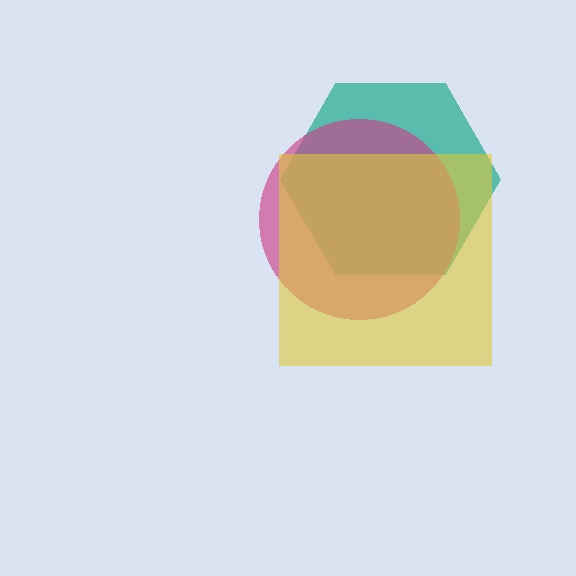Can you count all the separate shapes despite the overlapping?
Yes, there are 3 separate shapes.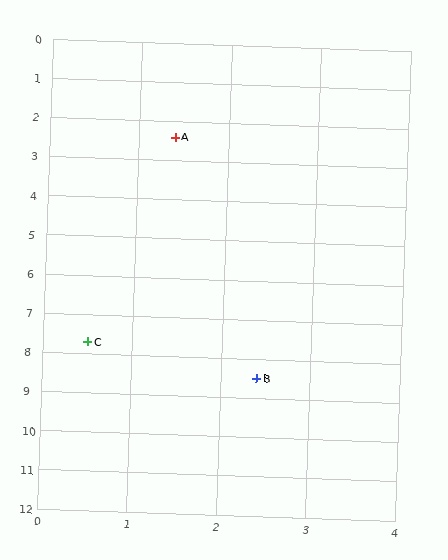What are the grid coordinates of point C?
Point C is at approximately (0.5, 7.7).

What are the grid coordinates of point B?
Point B is at approximately (2.4, 8.5).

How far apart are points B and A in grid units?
Points B and A are about 6.2 grid units apart.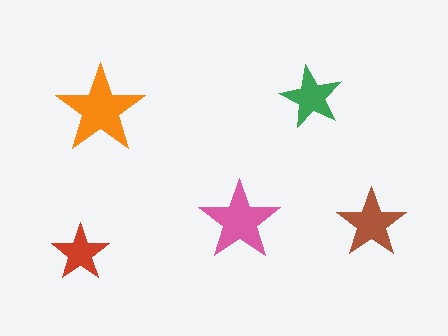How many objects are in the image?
There are 5 objects in the image.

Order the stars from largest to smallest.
the orange one, the pink one, the brown one, the green one, the red one.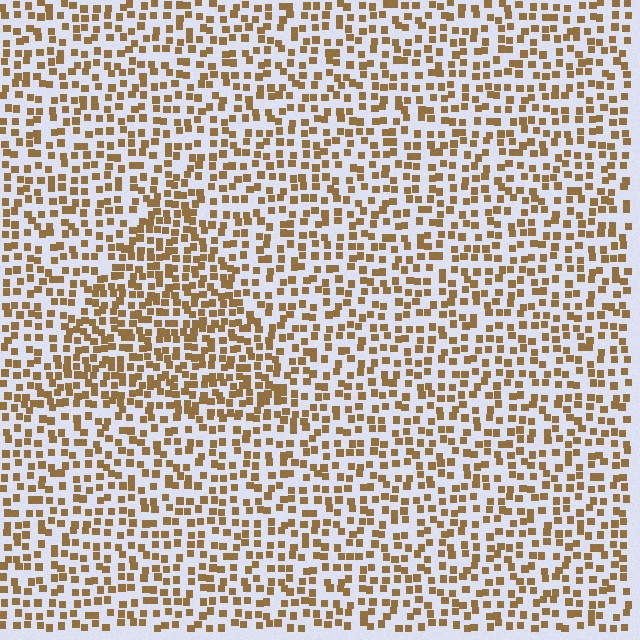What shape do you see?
I see a triangle.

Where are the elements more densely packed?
The elements are more densely packed inside the triangle boundary.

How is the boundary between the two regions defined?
The boundary is defined by a change in element density (approximately 1.6x ratio). All elements are the same color, size, and shape.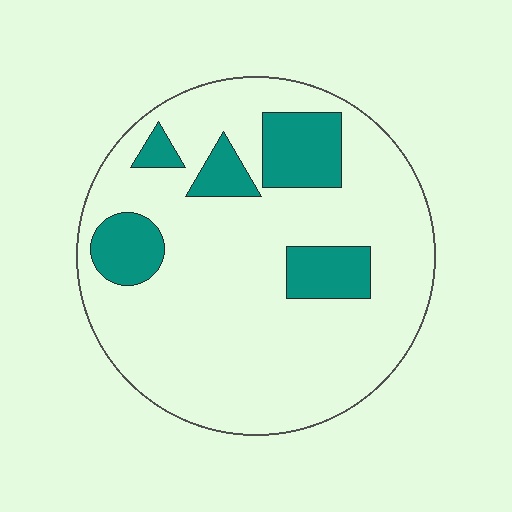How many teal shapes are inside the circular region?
5.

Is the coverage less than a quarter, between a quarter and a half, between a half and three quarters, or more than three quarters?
Less than a quarter.